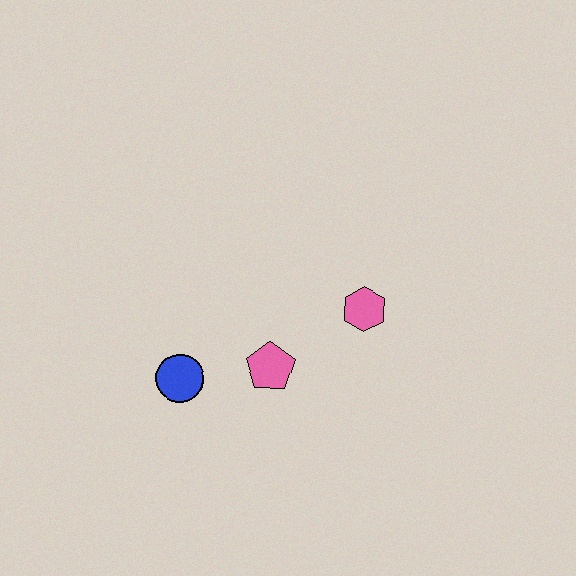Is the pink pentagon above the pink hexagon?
No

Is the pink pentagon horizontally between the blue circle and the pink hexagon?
Yes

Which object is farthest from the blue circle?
The pink hexagon is farthest from the blue circle.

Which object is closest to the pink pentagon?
The blue circle is closest to the pink pentagon.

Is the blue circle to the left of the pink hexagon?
Yes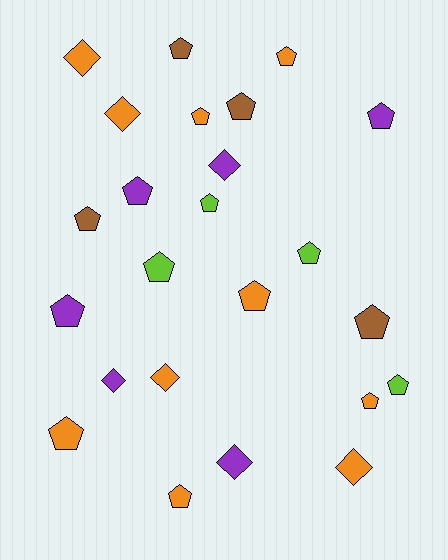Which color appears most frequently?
Orange, with 10 objects.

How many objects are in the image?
There are 24 objects.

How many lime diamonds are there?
There are no lime diamonds.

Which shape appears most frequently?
Pentagon, with 17 objects.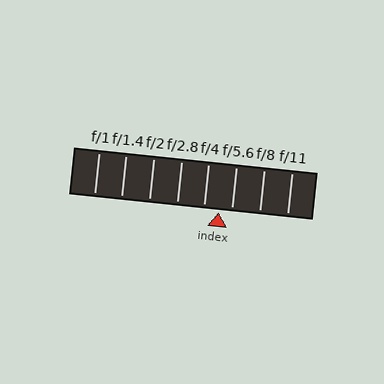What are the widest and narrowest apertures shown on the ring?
The widest aperture shown is f/1 and the narrowest is f/11.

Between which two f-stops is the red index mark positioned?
The index mark is between f/4 and f/5.6.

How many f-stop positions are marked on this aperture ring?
There are 8 f-stop positions marked.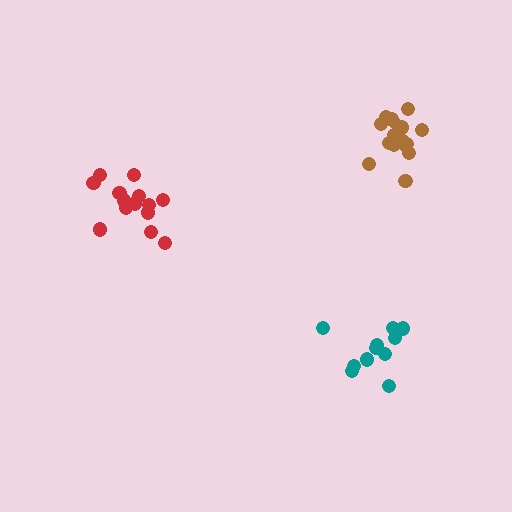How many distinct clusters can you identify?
There are 3 distinct clusters.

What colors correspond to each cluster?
The clusters are colored: teal, brown, red.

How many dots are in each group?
Group 1: 11 dots, Group 2: 17 dots, Group 3: 14 dots (42 total).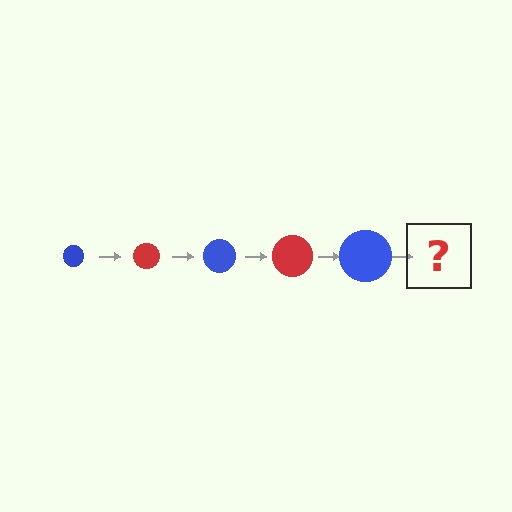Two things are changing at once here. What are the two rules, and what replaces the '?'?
The two rules are that the circle grows larger each step and the color cycles through blue and red. The '?' should be a red circle, larger than the previous one.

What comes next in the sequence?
The next element should be a red circle, larger than the previous one.